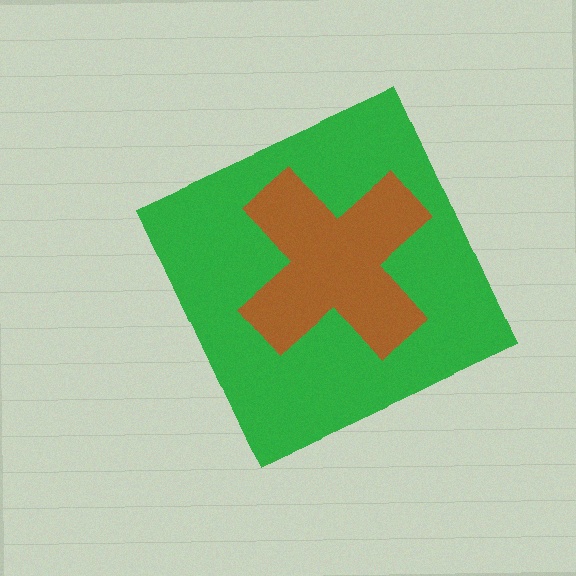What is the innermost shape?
The brown cross.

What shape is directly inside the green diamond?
The brown cross.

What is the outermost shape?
The green diamond.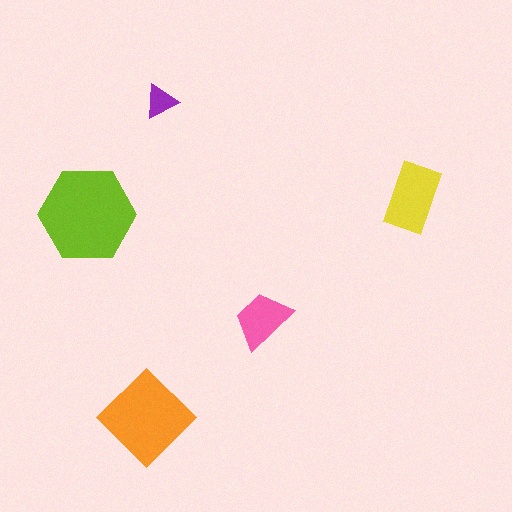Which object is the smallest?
The purple triangle.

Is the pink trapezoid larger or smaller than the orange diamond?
Smaller.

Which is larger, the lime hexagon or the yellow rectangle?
The lime hexagon.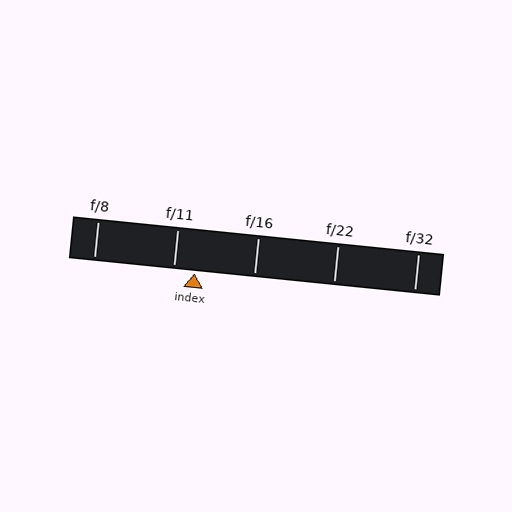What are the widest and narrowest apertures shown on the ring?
The widest aperture shown is f/8 and the narrowest is f/32.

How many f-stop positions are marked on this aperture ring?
There are 5 f-stop positions marked.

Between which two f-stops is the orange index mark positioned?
The index mark is between f/11 and f/16.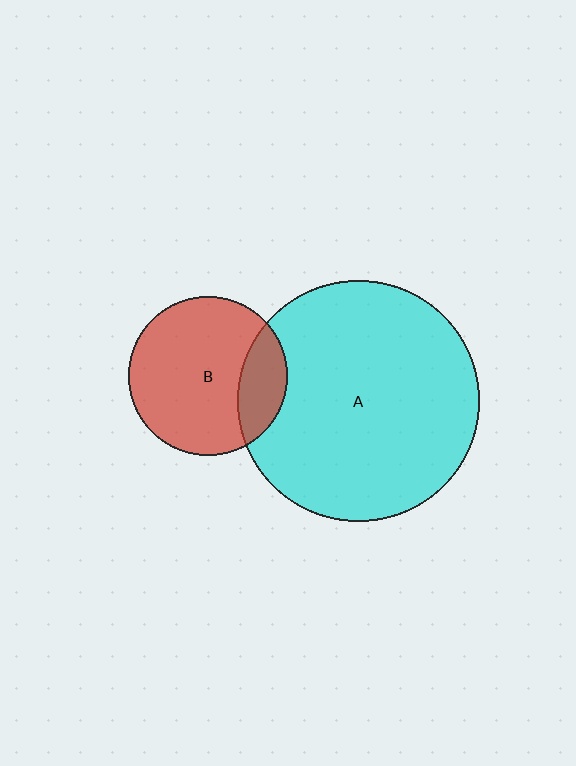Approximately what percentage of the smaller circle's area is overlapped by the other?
Approximately 20%.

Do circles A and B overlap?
Yes.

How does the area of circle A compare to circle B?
Approximately 2.3 times.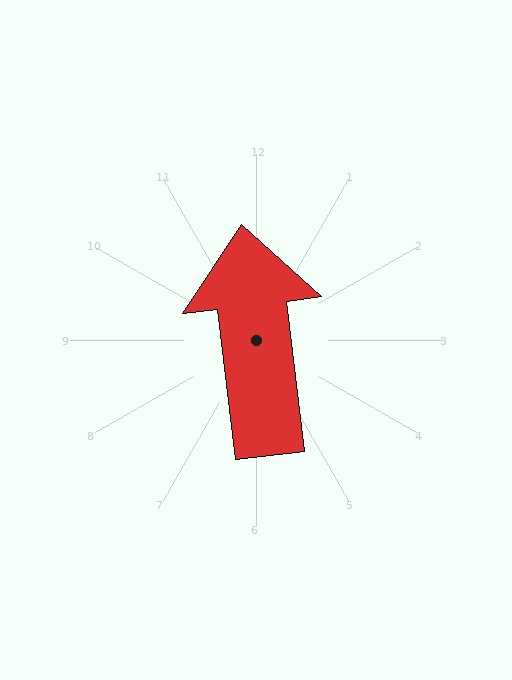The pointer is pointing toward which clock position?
Roughly 12 o'clock.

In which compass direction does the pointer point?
North.